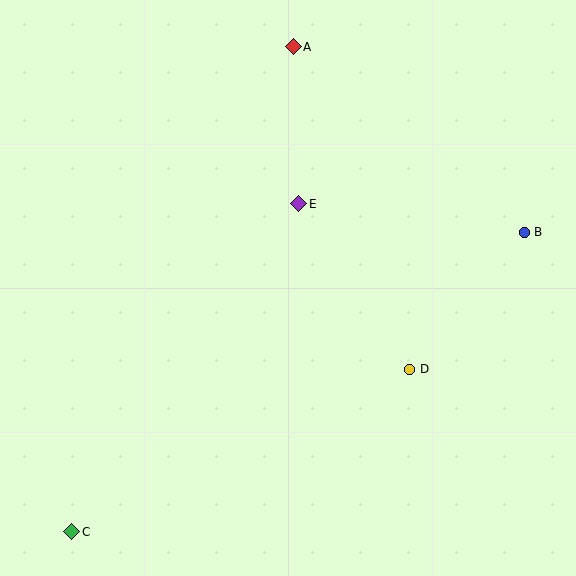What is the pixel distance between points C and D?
The distance between C and D is 375 pixels.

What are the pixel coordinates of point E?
Point E is at (299, 204).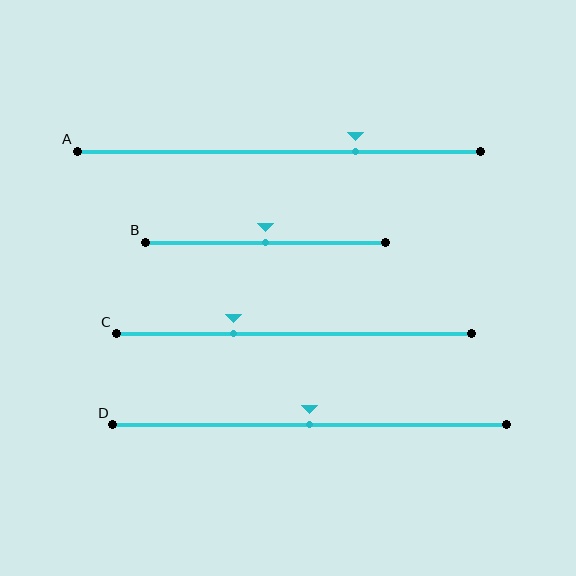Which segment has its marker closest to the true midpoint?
Segment B has its marker closest to the true midpoint.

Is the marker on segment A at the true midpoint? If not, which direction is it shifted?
No, the marker on segment A is shifted to the right by about 19% of the segment length.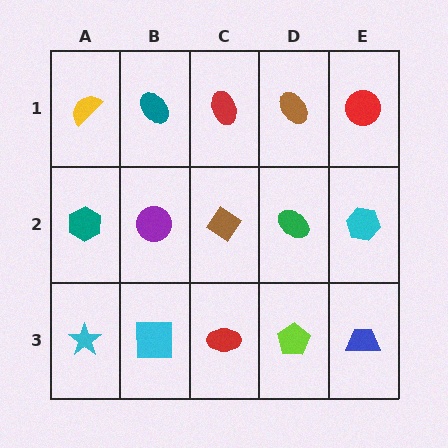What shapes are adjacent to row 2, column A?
A yellow semicircle (row 1, column A), a cyan star (row 3, column A), a purple circle (row 2, column B).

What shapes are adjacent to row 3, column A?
A teal hexagon (row 2, column A), a cyan square (row 3, column B).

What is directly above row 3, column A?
A teal hexagon.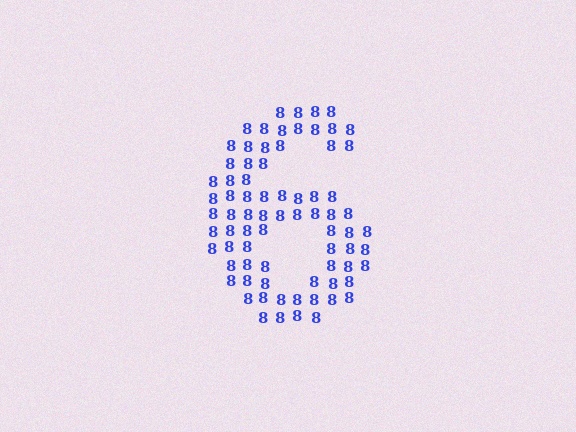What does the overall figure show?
The overall figure shows the digit 6.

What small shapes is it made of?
It is made of small digit 8's.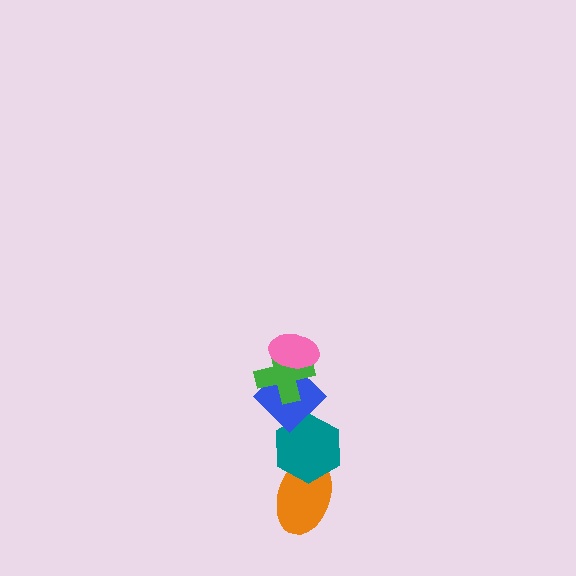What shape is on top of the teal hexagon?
The blue diamond is on top of the teal hexagon.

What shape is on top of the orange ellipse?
The teal hexagon is on top of the orange ellipse.